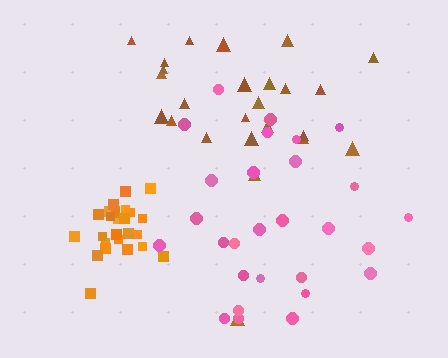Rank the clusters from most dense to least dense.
orange, pink, brown.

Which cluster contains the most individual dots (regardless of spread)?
Pink (28).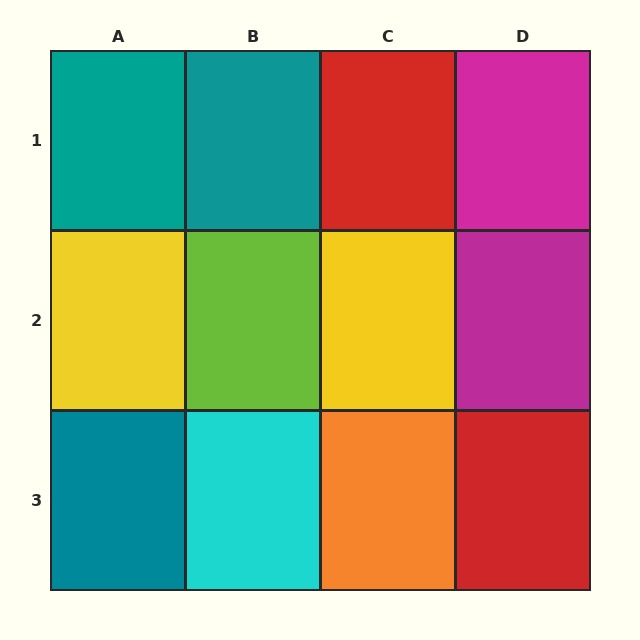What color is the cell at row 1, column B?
Teal.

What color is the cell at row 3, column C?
Orange.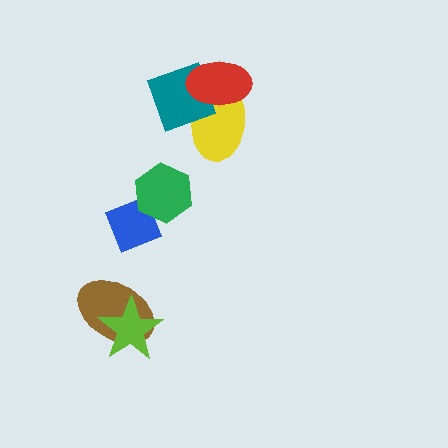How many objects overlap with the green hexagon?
1 object overlaps with the green hexagon.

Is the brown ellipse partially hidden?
Yes, it is partially covered by another shape.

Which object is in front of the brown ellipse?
The lime star is in front of the brown ellipse.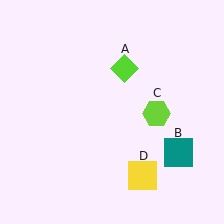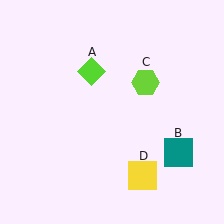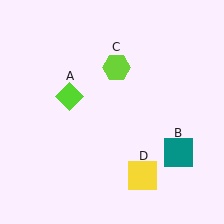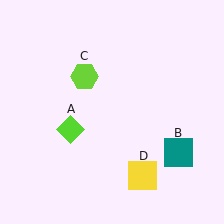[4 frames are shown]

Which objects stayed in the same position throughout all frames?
Teal square (object B) and yellow square (object D) remained stationary.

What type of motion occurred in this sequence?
The lime diamond (object A), lime hexagon (object C) rotated counterclockwise around the center of the scene.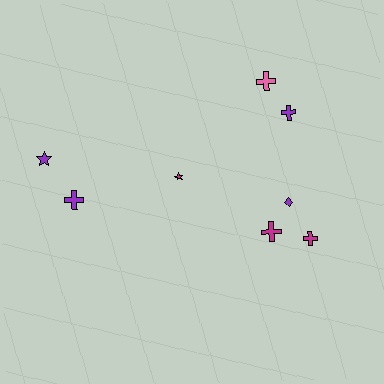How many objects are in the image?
There are 8 objects.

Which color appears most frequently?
Purple, with 4 objects.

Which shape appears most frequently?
Cross, with 5 objects.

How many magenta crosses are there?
There are 2 magenta crosses.